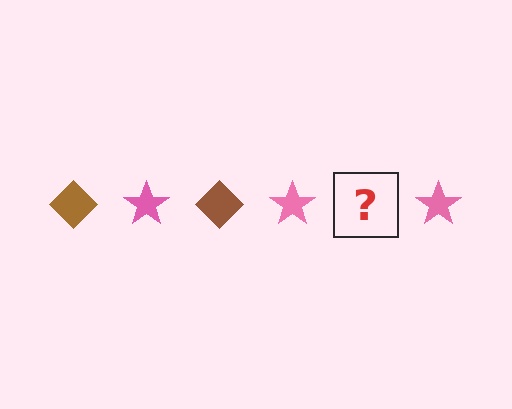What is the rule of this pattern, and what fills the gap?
The rule is that the pattern alternates between brown diamond and pink star. The gap should be filled with a brown diamond.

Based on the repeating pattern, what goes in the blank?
The blank should be a brown diamond.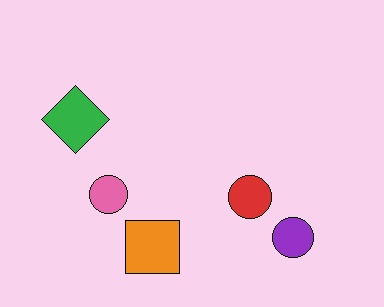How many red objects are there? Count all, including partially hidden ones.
There is 1 red object.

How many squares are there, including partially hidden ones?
There is 1 square.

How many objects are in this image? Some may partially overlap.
There are 5 objects.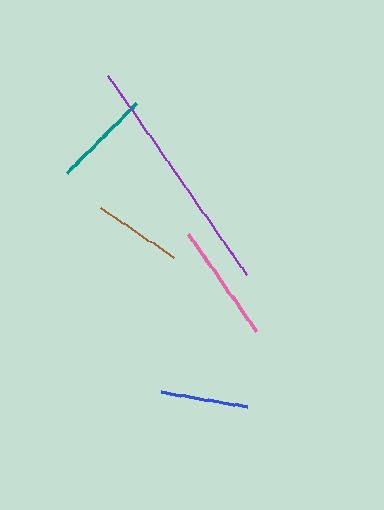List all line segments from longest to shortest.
From longest to shortest: purple, pink, teal, brown, blue.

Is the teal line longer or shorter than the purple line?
The purple line is longer than the teal line.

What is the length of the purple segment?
The purple segment is approximately 243 pixels long.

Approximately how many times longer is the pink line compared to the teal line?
The pink line is approximately 1.2 times the length of the teal line.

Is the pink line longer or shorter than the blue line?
The pink line is longer than the blue line.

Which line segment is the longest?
The purple line is the longest at approximately 243 pixels.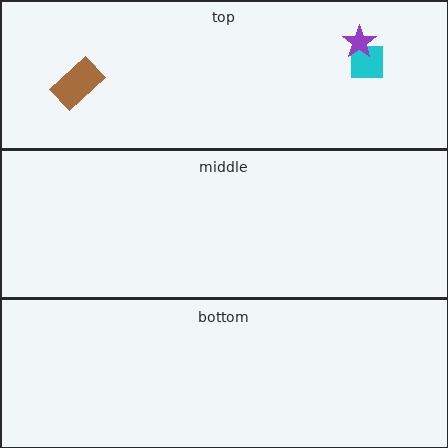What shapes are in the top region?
The brown rectangle, the cyan square, the purple star.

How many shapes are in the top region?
3.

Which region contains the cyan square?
The top region.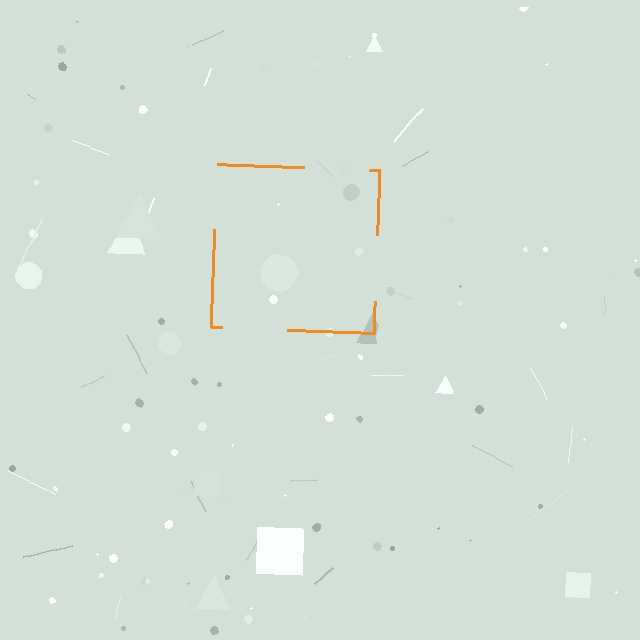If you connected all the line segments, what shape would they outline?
They would outline a square.